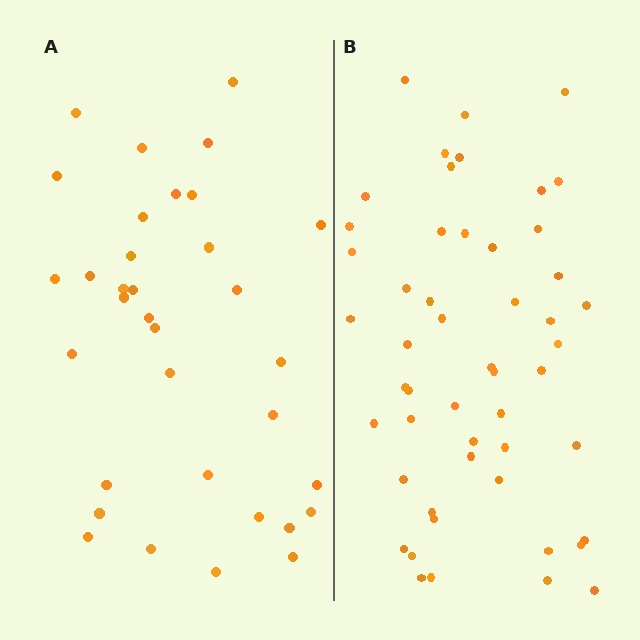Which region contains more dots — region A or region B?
Region B (the right region) has more dots.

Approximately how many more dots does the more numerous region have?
Region B has approximately 15 more dots than region A.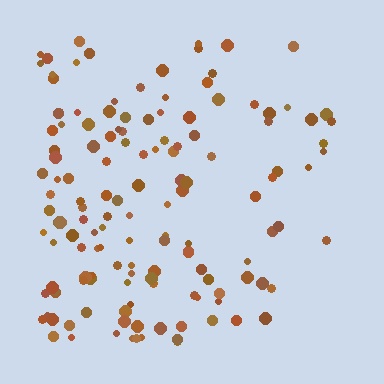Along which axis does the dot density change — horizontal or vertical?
Horizontal.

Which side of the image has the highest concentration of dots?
The left.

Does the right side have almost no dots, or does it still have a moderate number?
Still a moderate number, just noticeably fewer than the left.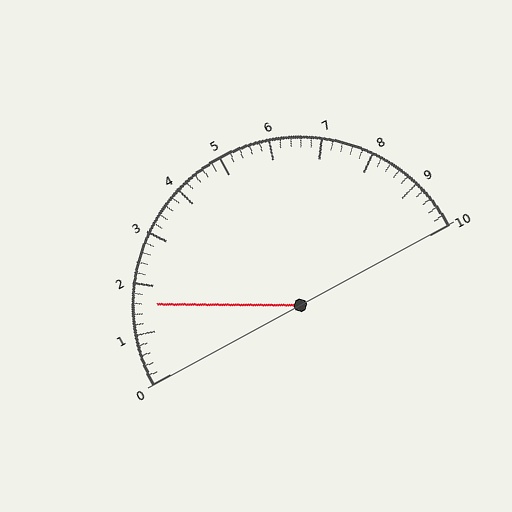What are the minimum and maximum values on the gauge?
The gauge ranges from 0 to 10.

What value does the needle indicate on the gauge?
The needle indicates approximately 1.6.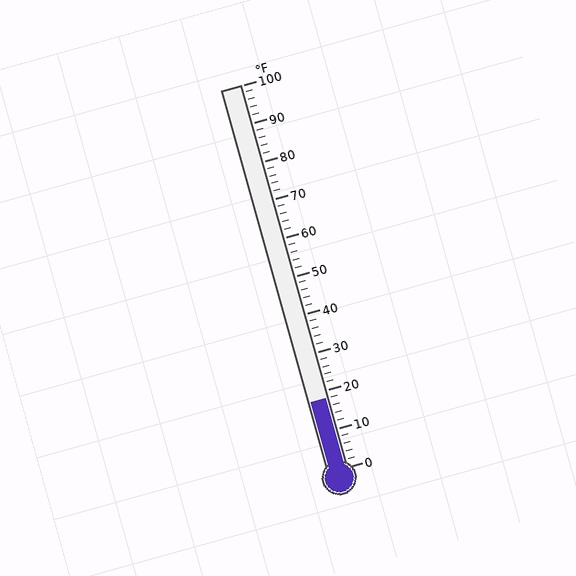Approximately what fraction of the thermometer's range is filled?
The thermometer is filled to approximately 20% of its range.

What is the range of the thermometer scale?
The thermometer scale ranges from 0°F to 100°F.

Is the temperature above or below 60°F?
The temperature is below 60°F.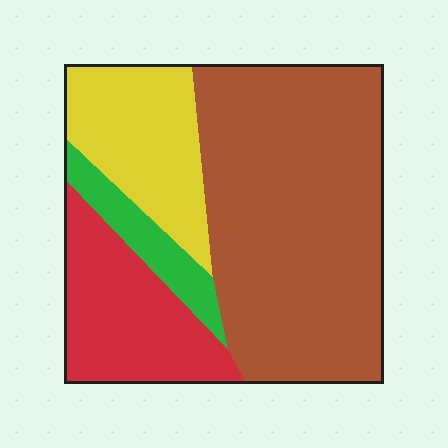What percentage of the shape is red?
Red covers 20% of the shape.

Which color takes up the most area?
Brown, at roughly 55%.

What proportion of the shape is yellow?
Yellow takes up about one fifth (1/5) of the shape.